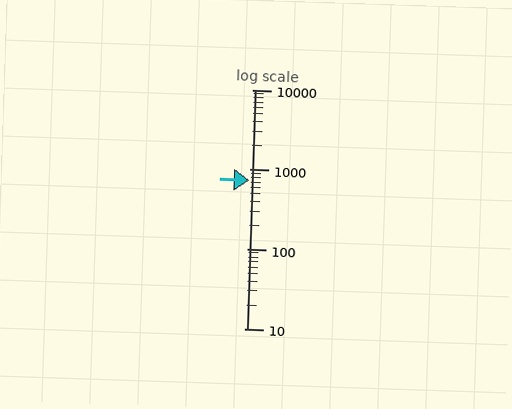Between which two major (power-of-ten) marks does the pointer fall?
The pointer is between 100 and 1000.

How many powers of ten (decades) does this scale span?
The scale spans 3 decades, from 10 to 10000.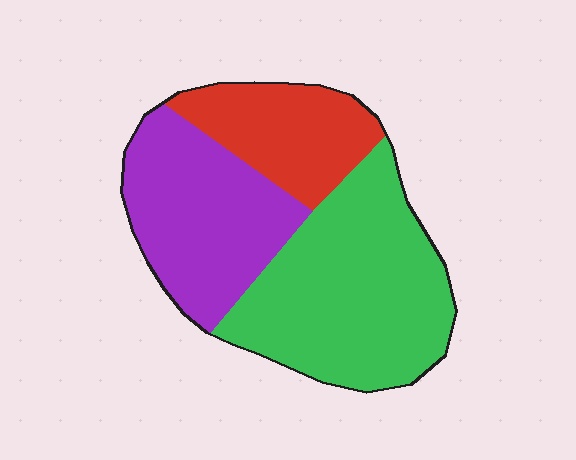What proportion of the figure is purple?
Purple takes up about one third (1/3) of the figure.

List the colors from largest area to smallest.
From largest to smallest: green, purple, red.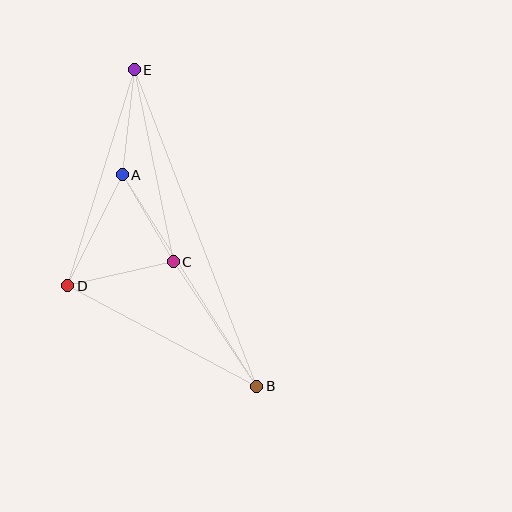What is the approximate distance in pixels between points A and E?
The distance between A and E is approximately 105 pixels.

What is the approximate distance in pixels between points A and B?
The distance between A and B is approximately 251 pixels.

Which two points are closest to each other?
Points A and C are closest to each other.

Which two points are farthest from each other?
Points B and E are farthest from each other.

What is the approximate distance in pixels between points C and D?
The distance between C and D is approximately 108 pixels.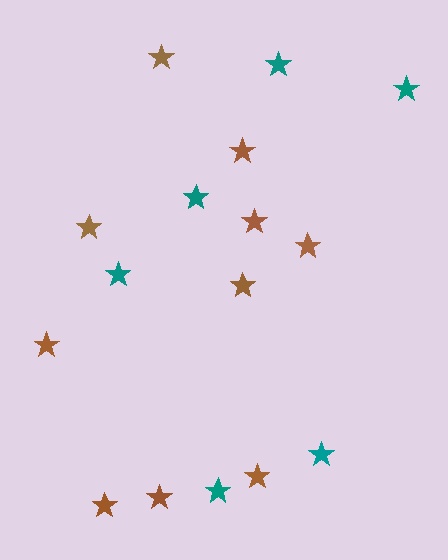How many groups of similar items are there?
There are 2 groups: one group of teal stars (6) and one group of brown stars (10).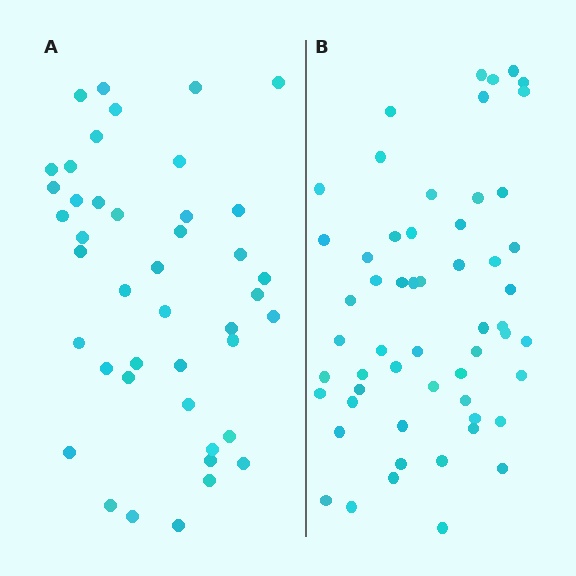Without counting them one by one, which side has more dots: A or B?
Region B (the right region) has more dots.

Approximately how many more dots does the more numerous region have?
Region B has approximately 15 more dots than region A.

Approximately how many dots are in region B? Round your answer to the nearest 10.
About 60 dots. (The exact count is 56, which rounds to 60.)